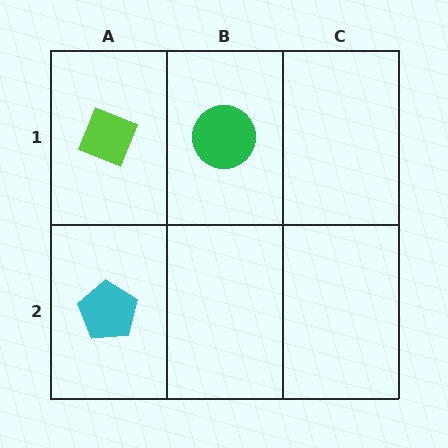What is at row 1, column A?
A lime diamond.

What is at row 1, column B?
A green circle.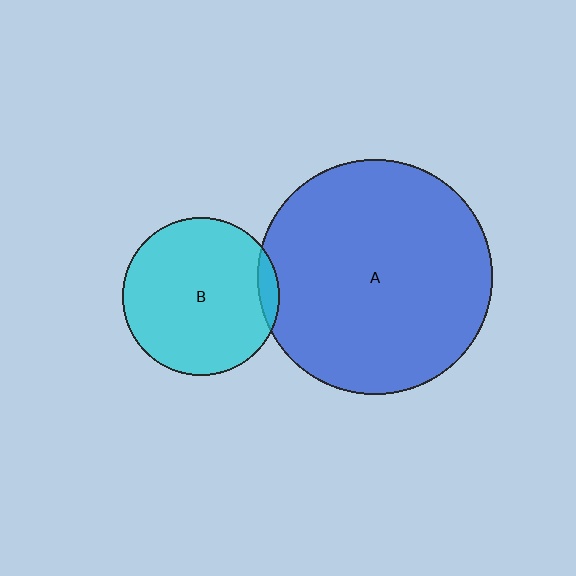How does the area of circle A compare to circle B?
Approximately 2.2 times.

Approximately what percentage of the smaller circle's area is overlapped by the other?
Approximately 5%.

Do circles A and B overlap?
Yes.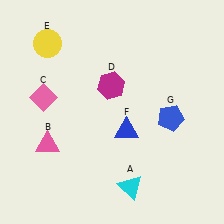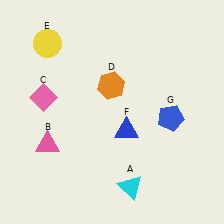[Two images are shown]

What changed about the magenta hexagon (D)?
In Image 1, D is magenta. In Image 2, it changed to orange.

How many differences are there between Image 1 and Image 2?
There is 1 difference between the two images.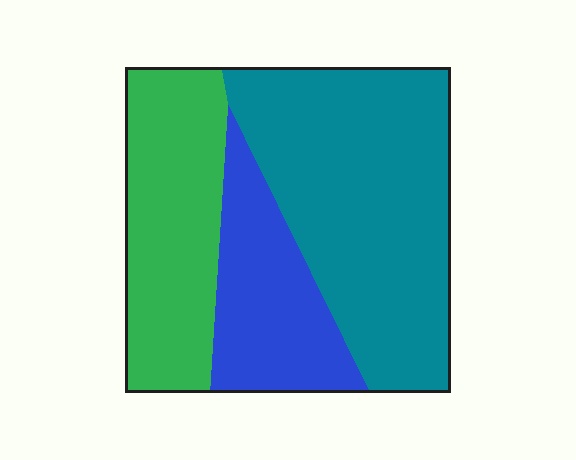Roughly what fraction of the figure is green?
Green takes up between a sixth and a third of the figure.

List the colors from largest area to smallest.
From largest to smallest: teal, green, blue.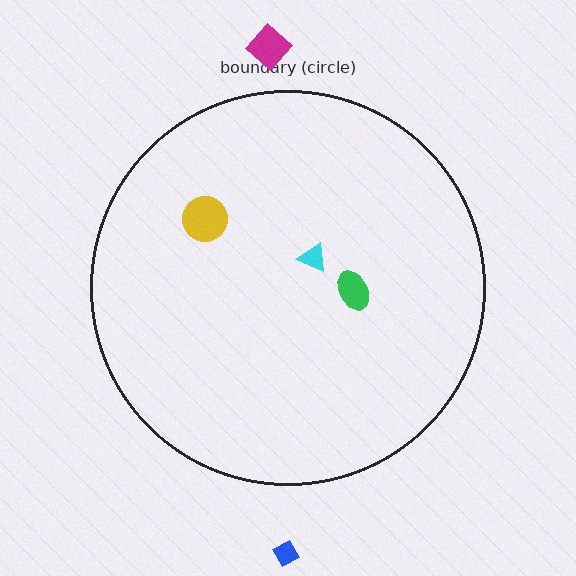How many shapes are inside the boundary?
3 inside, 2 outside.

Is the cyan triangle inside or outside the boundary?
Inside.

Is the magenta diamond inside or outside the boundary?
Outside.